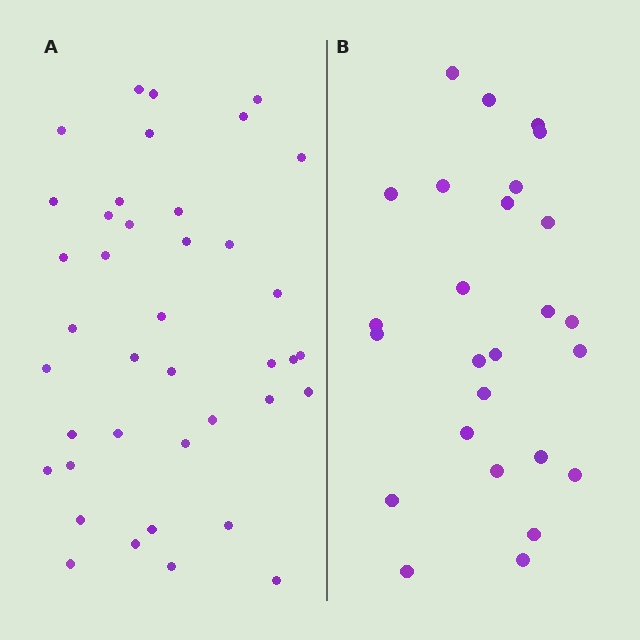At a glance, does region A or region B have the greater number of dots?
Region A (the left region) has more dots.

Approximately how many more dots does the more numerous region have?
Region A has approximately 15 more dots than region B.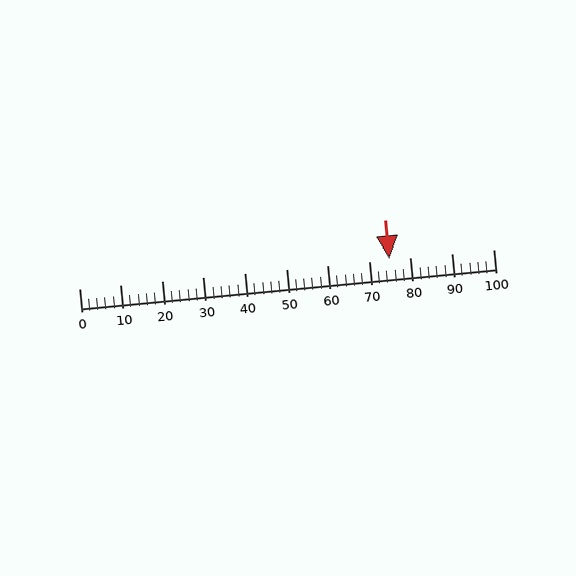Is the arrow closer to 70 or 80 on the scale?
The arrow is closer to 70.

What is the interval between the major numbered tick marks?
The major tick marks are spaced 10 units apart.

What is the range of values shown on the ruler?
The ruler shows values from 0 to 100.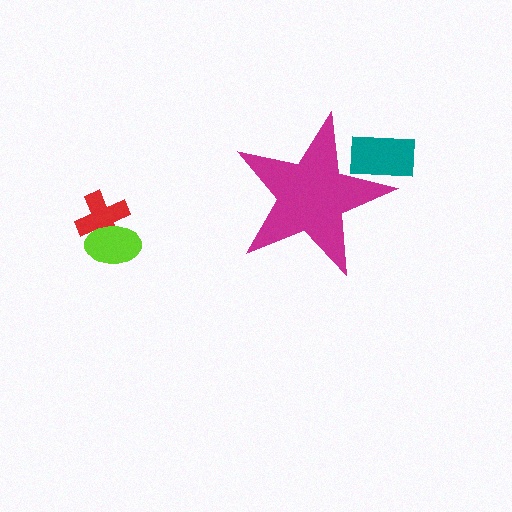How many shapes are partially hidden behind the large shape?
1 shape is partially hidden.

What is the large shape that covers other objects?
A magenta star.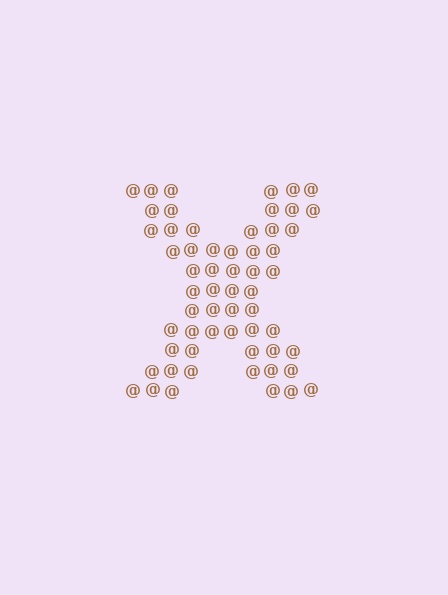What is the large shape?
The large shape is the letter X.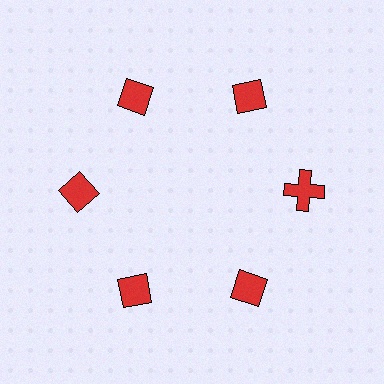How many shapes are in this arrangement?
There are 6 shapes arranged in a ring pattern.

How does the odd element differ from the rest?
It has a different shape: cross instead of diamond.